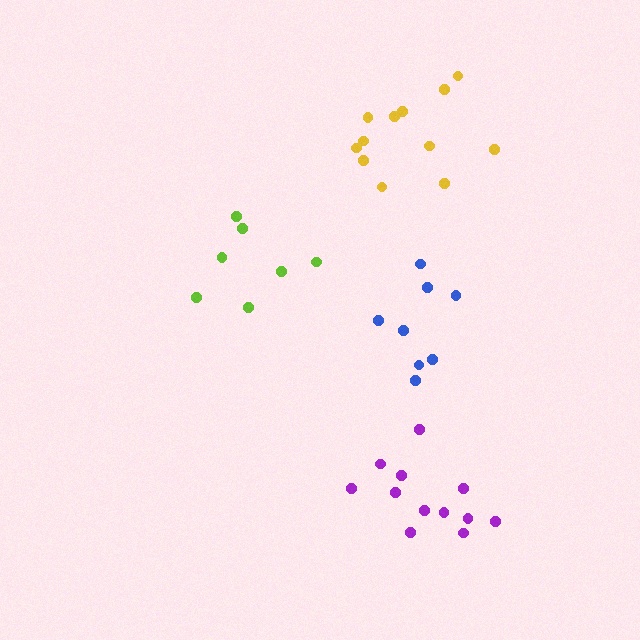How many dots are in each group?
Group 1: 8 dots, Group 2: 12 dots, Group 3: 7 dots, Group 4: 12 dots (39 total).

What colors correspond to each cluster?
The clusters are colored: blue, yellow, lime, purple.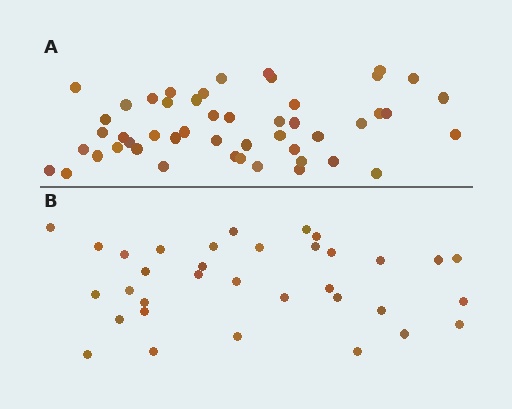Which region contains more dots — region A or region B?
Region A (the top region) has more dots.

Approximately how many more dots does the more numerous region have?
Region A has approximately 15 more dots than region B.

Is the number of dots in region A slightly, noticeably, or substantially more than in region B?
Region A has noticeably more, but not dramatically so. The ratio is roughly 1.4 to 1.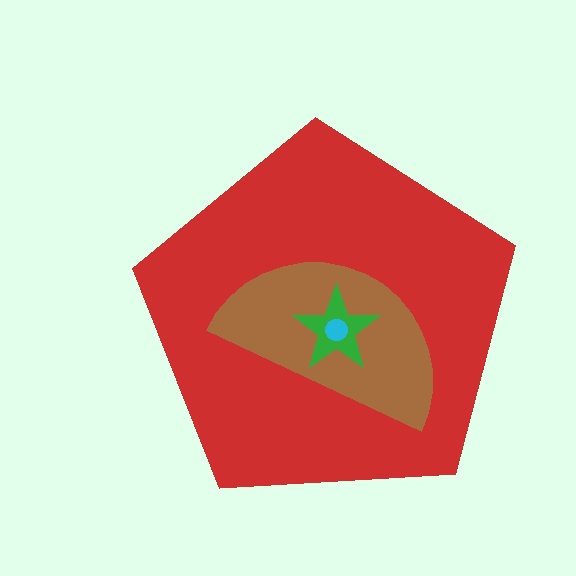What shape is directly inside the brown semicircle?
The green star.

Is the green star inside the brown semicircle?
Yes.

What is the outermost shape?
The red pentagon.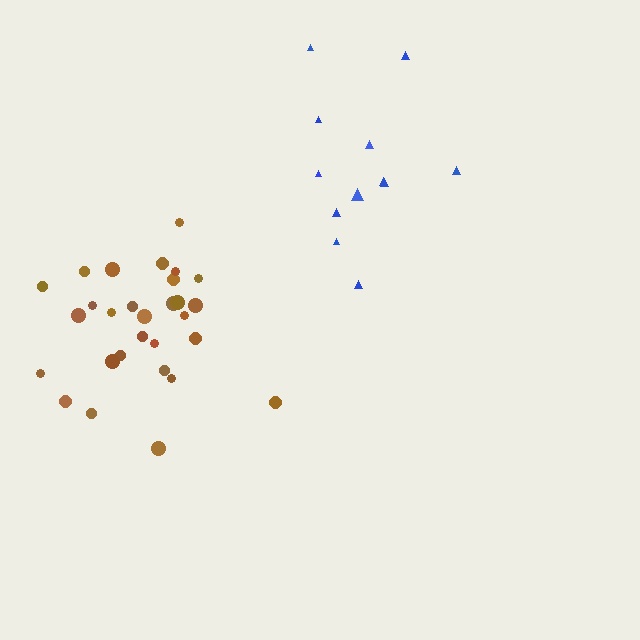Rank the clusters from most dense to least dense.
brown, blue.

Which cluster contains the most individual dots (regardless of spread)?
Brown (29).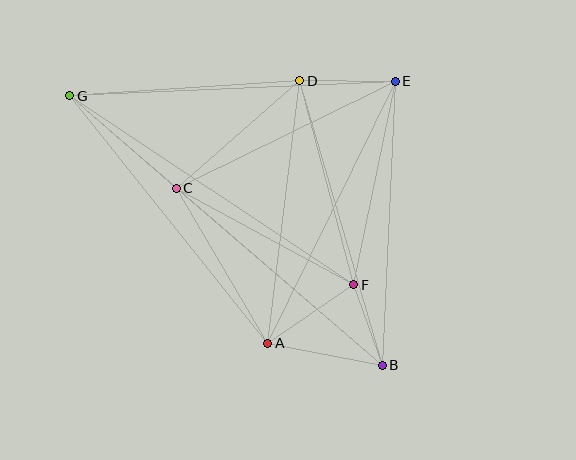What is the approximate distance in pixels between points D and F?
The distance between D and F is approximately 211 pixels.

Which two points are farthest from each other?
Points B and G are farthest from each other.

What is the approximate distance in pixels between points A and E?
The distance between A and E is approximately 292 pixels.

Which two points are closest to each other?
Points B and F are closest to each other.